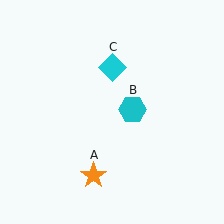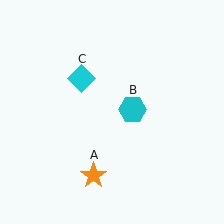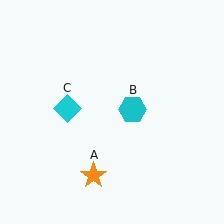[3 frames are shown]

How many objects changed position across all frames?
1 object changed position: cyan diamond (object C).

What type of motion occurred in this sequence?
The cyan diamond (object C) rotated counterclockwise around the center of the scene.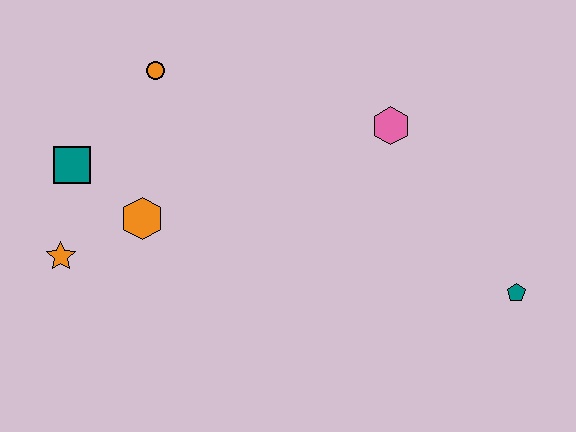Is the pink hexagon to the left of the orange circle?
No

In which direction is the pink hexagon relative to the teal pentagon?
The pink hexagon is above the teal pentagon.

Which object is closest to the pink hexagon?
The teal pentagon is closest to the pink hexagon.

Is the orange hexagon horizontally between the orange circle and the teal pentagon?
No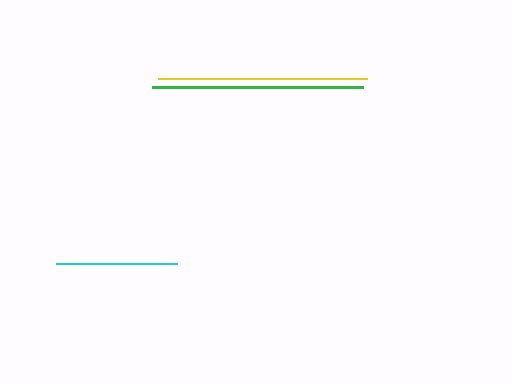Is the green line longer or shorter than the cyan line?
The green line is longer than the cyan line.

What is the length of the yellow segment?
The yellow segment is approximately 209 pixels long.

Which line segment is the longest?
The green line is the longest at approximately 211 pixels.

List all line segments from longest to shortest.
From longest to shortest: green, yellow, cyan.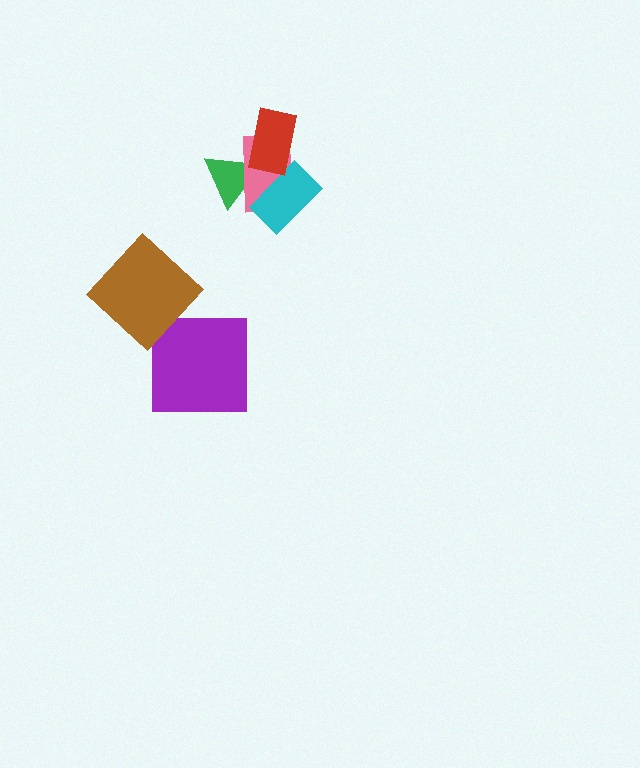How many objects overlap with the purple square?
0 objects overlap with the purple square.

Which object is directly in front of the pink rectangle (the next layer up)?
The cyan rectangle is directly in front of the pink rectangle.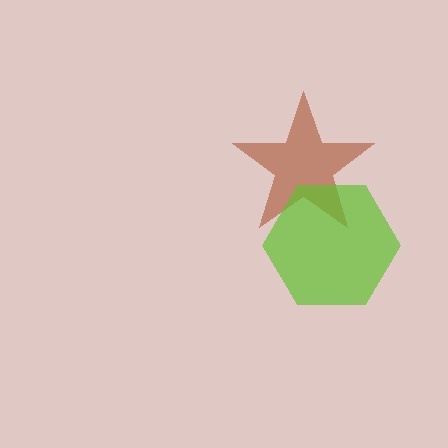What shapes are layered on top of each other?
The layered shapes are: a brown star, a lime hexagon.